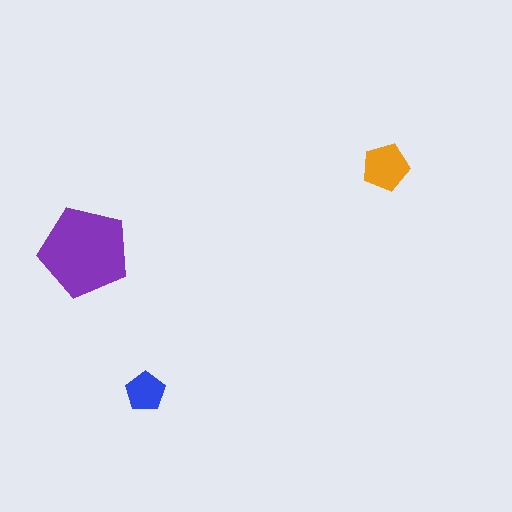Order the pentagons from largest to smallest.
the purple one, the orange one, the blue one.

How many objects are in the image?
There are 3 objects in the image.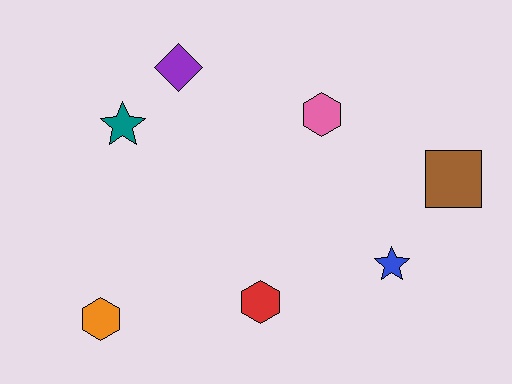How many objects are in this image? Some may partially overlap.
There are 7 objects.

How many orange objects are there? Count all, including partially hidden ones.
There is 1 orange object.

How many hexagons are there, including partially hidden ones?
There are 3 hexagons.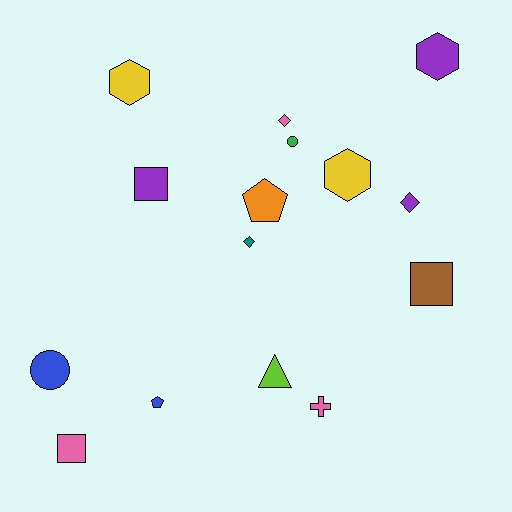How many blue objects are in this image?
There are 2 blue objects.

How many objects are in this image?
There are 15 objects.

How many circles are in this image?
There are 2 circles.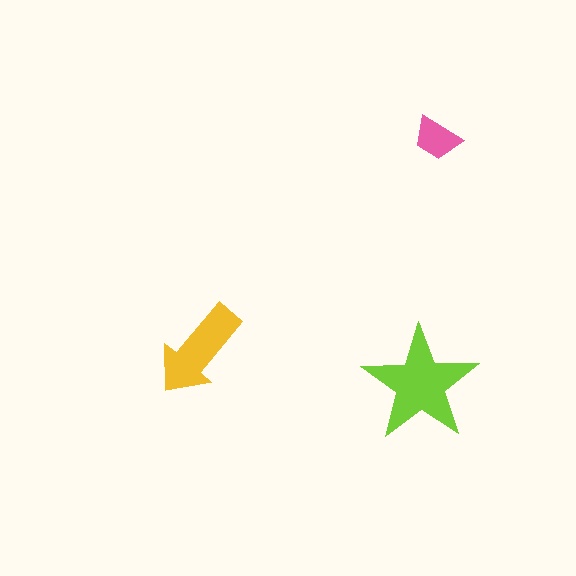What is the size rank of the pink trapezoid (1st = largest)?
3rd.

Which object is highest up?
The pink trapezoid is topmost.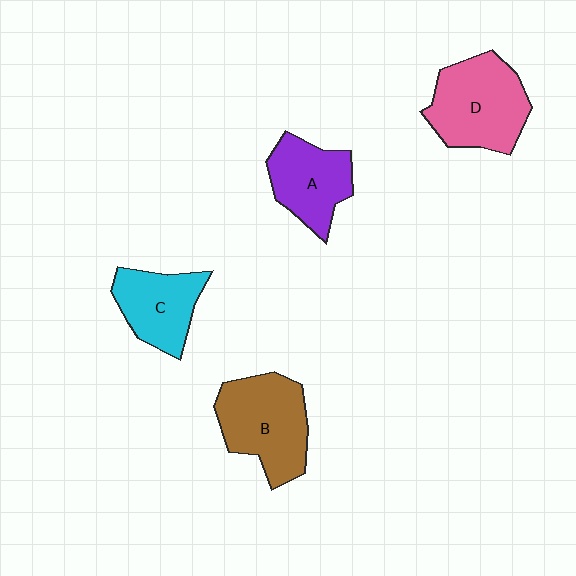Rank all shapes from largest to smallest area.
From largest to smallest: D (pink), B (brown), A (purple), C (cyan).